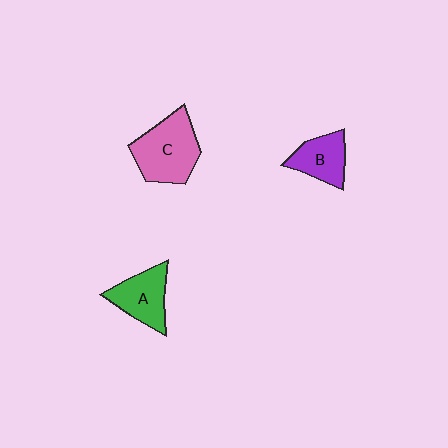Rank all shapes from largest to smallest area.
From largest to smallest: C (pink), A (green), B (purple).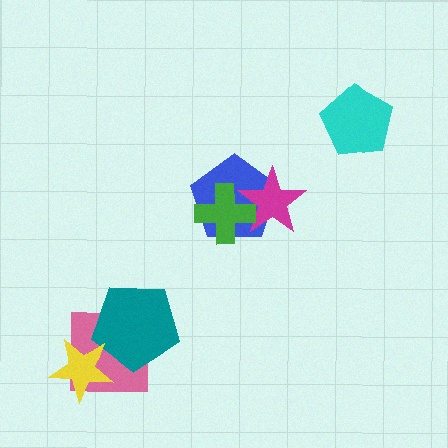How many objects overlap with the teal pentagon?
2 objects overlap with the teal pentagon.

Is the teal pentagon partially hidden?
Yes, it is partially covered by another shape.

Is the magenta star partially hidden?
Yes, it is partially covered by another shape.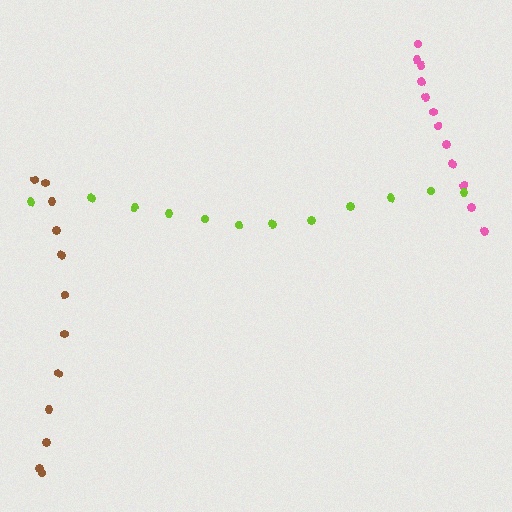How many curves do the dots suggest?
There are 3 distinct paths.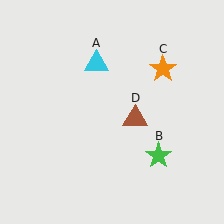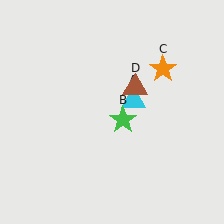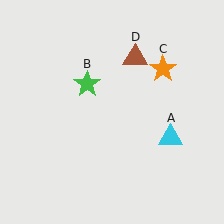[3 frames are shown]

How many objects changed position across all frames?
3 objects changed position: cyan triangle (object A), green star (object B), brown triangle (object D).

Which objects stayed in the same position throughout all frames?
Orange star (object C) remained stationary.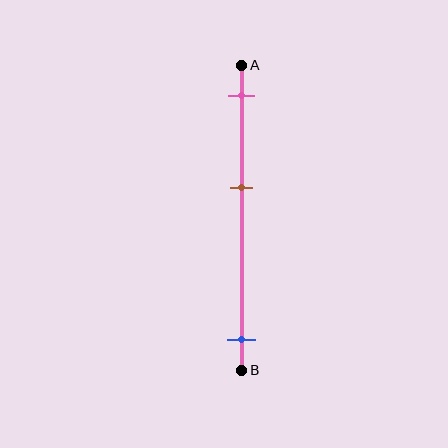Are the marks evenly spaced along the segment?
No, the marks are not evenly spaced.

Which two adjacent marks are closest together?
The pink and brown marks are the closest adjacent pair.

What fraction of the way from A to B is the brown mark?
The brown mark is approximately 40% (0.4) of the way from A to B.